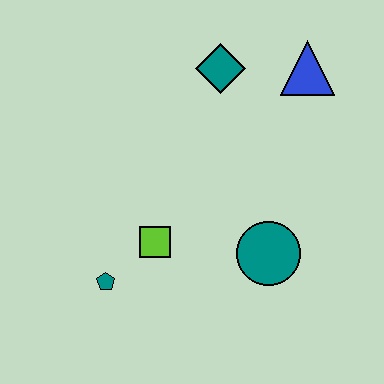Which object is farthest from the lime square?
The blue triangle is farthest from the lime square.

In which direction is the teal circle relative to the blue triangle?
The teal circle is below the blue triangle.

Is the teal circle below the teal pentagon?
No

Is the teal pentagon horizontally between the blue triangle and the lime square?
No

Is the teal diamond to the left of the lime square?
No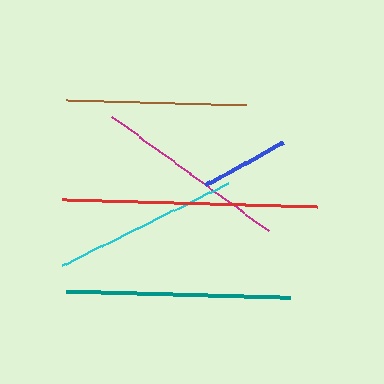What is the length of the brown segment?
The brown segment is approximately 181 pixels long.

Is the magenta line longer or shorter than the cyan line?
The magenta line is longer than the cyan line.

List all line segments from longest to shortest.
From longest to shortest: red, teal, magenta, cyan, brown, blue.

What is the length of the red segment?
The red segment is approximately 255 pixels long.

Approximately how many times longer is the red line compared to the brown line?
The red line is approximately 1.4 times the length of the brown line.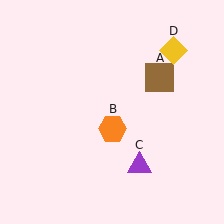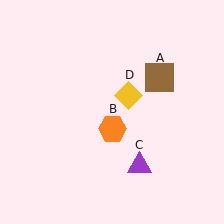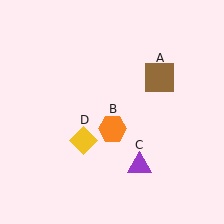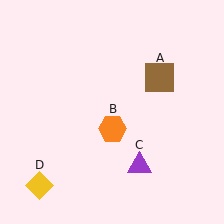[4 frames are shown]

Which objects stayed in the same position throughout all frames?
Brown square (object A) and orange hexagon (object B) and purple triangle (object C) remained stationary.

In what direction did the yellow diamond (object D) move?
The yellow diamond (object D) moved down and to the left.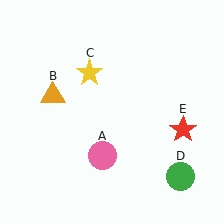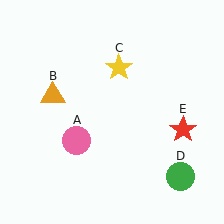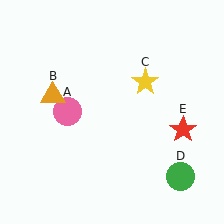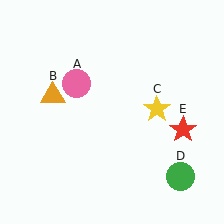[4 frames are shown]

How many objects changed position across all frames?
2 objects changed position: pink circle (object A), yellow star (object C).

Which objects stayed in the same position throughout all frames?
Orange triangle (object B) and green circle (object D) and red star (object E) remained stationary.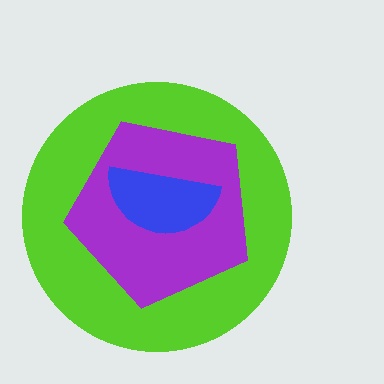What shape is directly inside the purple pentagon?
The blue semicircle.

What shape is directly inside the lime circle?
The purple pentagon.